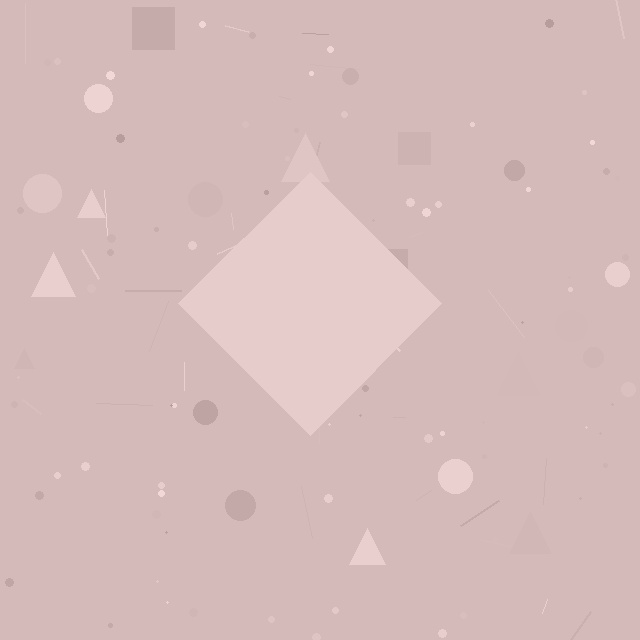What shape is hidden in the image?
A diamond is hidden in the image.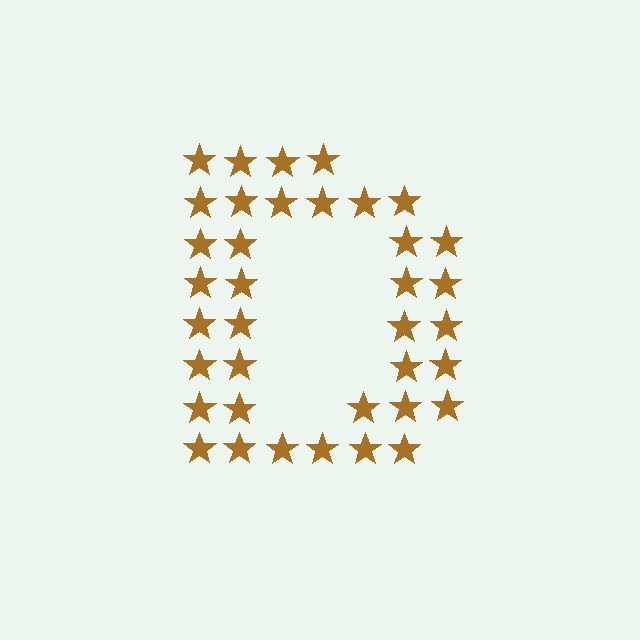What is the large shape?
The large shape is the letter D.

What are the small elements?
The small elements are stars.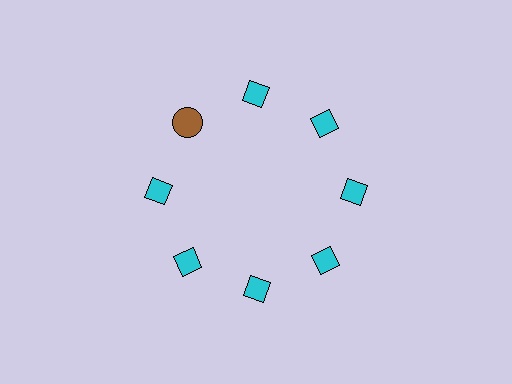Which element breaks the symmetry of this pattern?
The brown circle at roughly the 10 o'clock position breaks the symmetry. All other shapes are cyan diamonds.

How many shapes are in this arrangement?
There are 8 shapes arranged in a ring pattern.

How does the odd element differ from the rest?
It differs in both color (brown instead of cyan) and shape (circle instead of diamond).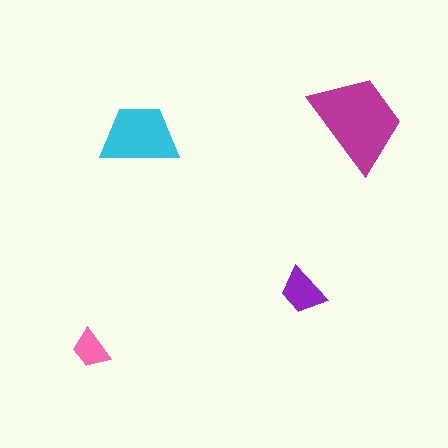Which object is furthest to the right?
The magenta trapezoid is rightmost.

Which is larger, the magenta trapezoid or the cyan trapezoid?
The magenta one.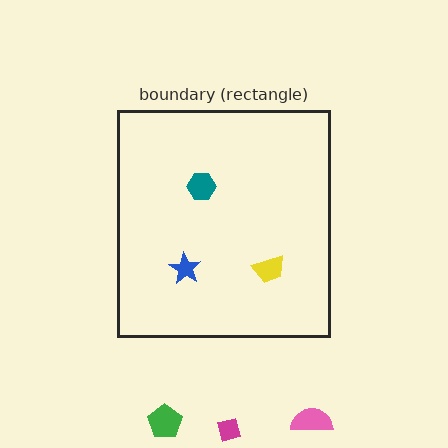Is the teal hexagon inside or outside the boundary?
Inside.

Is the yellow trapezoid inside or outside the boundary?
Inside.